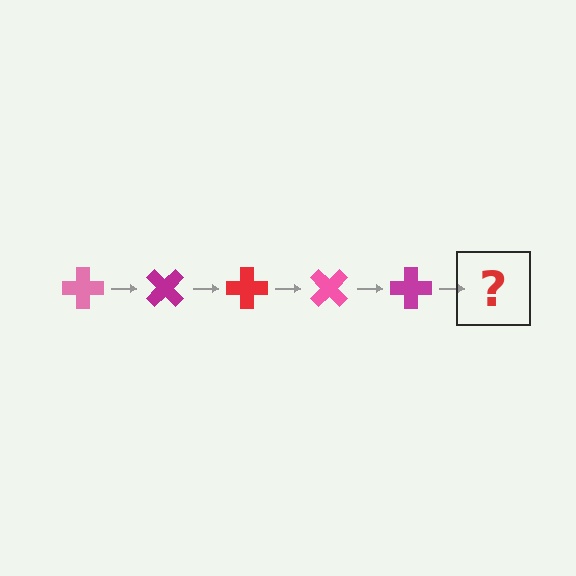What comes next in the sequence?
The next element should be a red cross, rotated 225 degrees from the start.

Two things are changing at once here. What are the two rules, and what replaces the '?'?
The two rules are that it rotates 45 degrees each step and the color cycles through pink, magenta, and red. The '?' should be a red cross, rotated 225 degrees from the start.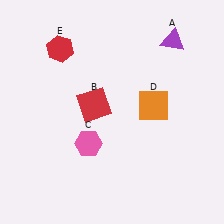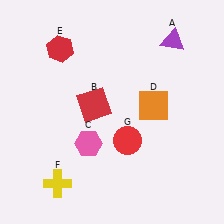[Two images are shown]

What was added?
A yellow cross (F), a red circle (G) were added in Image 2.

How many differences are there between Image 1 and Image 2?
There are 2 differences between the two images.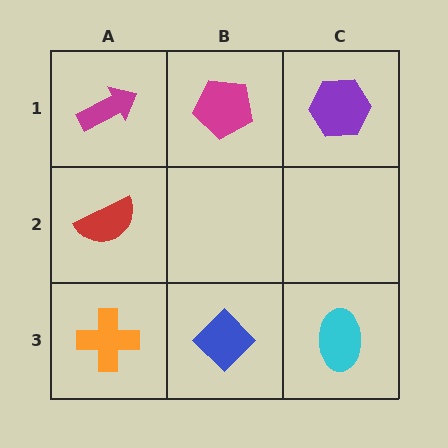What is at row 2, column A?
A red semicircle.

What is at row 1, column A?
A magenta arrow.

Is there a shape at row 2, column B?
No, that cell is empty.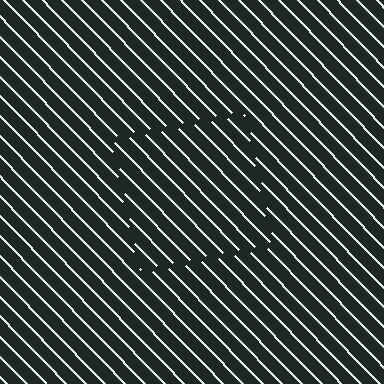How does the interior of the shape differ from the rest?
The interior of the shape contains the same grating, shifted by half a period — the contour is defined by the phase discontinuity where line-ends from the inner and outer gratings abut.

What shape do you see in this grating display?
An illusory square. The interior of the shape contains the same grating, shifted by half a period — the contour is defined by the phase discontinuity where line-ends from the inner and outer gratings abut.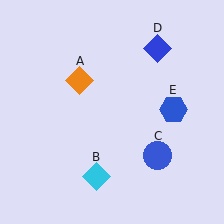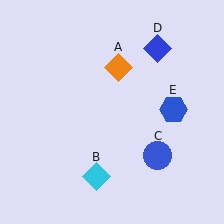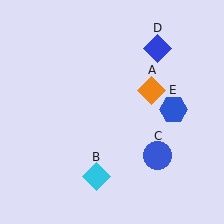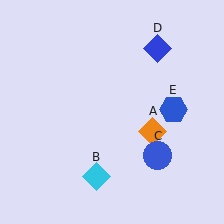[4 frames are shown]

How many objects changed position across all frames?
1 object changed position: orange diamond (object A).